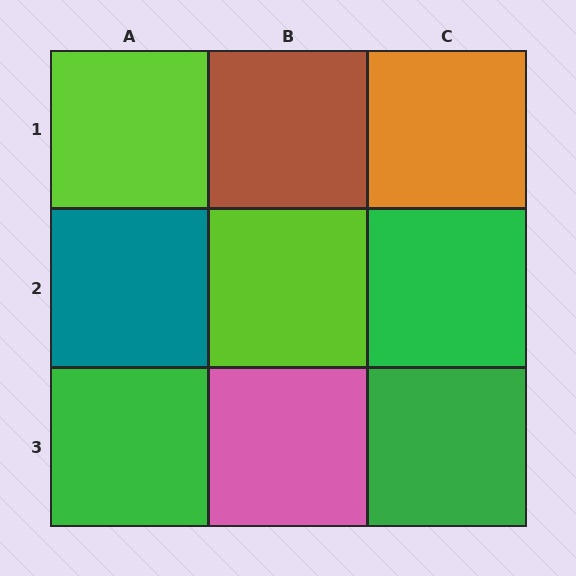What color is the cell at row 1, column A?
Lime.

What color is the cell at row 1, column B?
Brown.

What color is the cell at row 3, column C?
Green.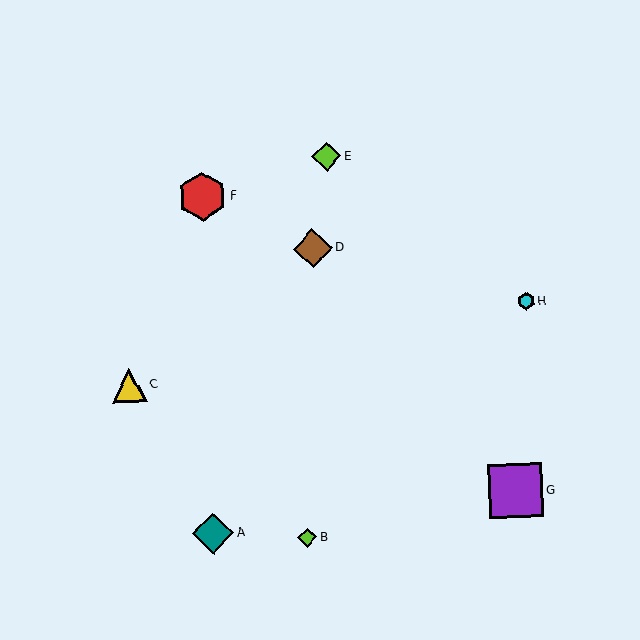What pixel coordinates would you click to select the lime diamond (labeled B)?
Click at (307, 537) to select the lime diamond B.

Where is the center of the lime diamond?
The center of the lime diamond is at (307, 537).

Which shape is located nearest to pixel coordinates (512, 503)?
The purple square (labeled G) at (516, 491) is nearest to that location.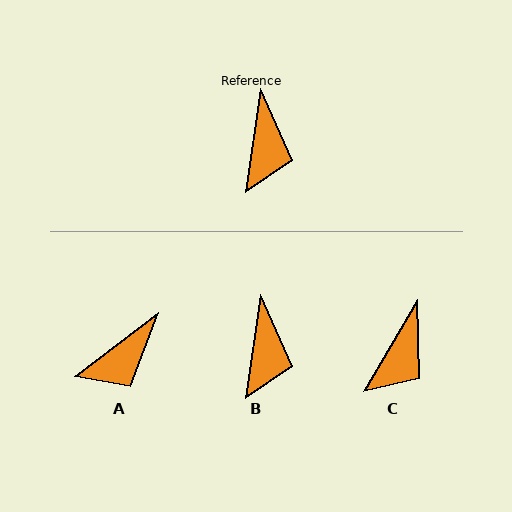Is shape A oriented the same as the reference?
No, it is off by about 45 degrees.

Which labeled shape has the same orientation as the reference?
B.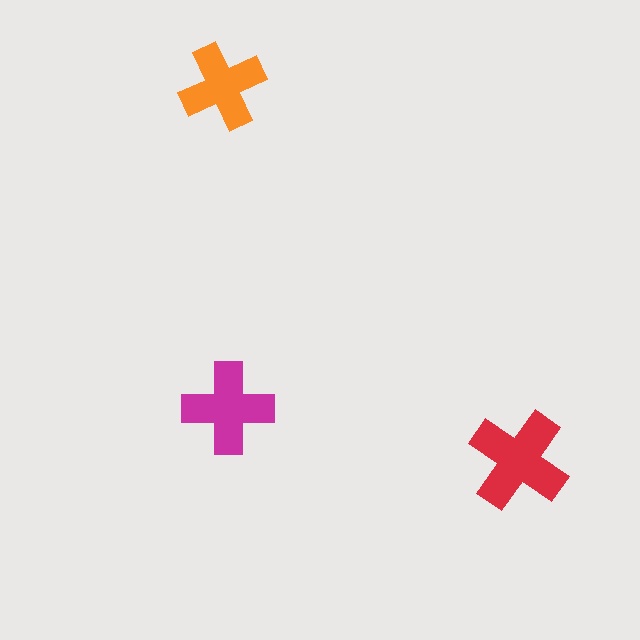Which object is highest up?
The orange cross is topmost.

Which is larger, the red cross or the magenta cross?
The red one.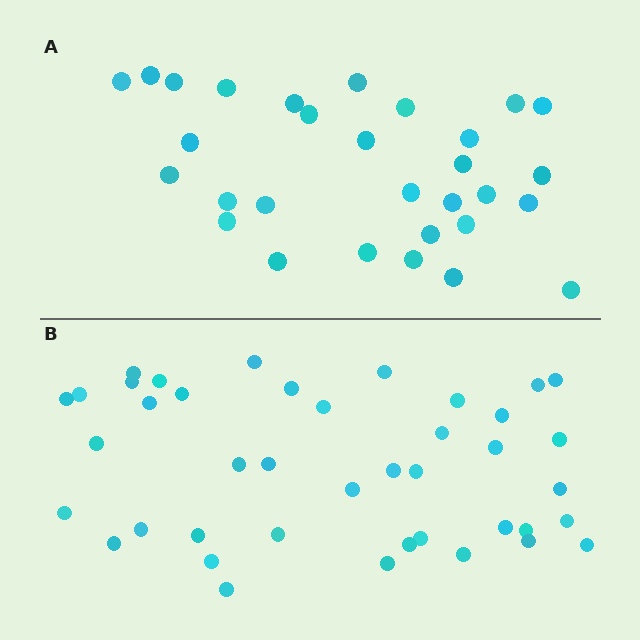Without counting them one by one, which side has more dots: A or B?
Region B (the bottom region) has more dots.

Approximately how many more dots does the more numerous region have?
Region B has roughly 12 or so more dots than region A.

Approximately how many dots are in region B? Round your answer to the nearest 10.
About 40 dots. (The exact count is 41, which rounds to 40.)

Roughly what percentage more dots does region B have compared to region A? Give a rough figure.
About 35% more.